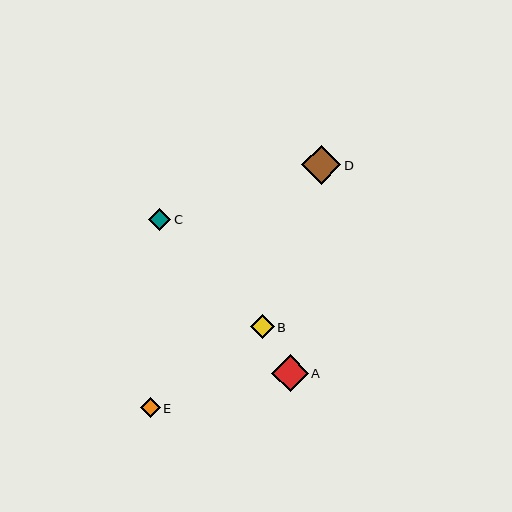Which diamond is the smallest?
Diamond E is the smallest with a size of approximately 20 pixels.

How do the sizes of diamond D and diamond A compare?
Diamond D and diamond A are approximately the same size.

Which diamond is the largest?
Diamond D is the largest with a size of approximately 39 pixels.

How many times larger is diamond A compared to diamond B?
Diamond A is approximately 1.6 times the size of diamond B.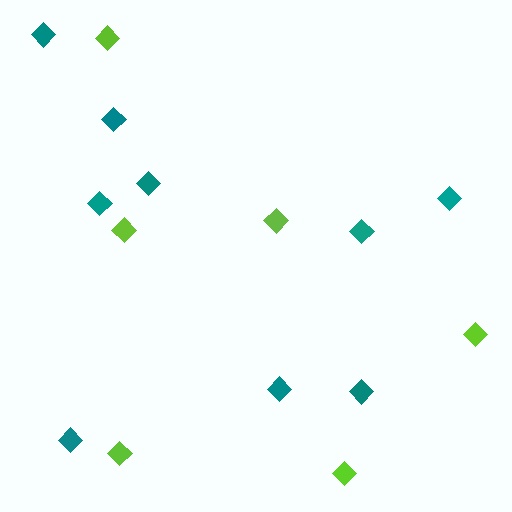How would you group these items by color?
There are 2 groups: one group of teal diamonds (9) and one group of lime diamonds (6).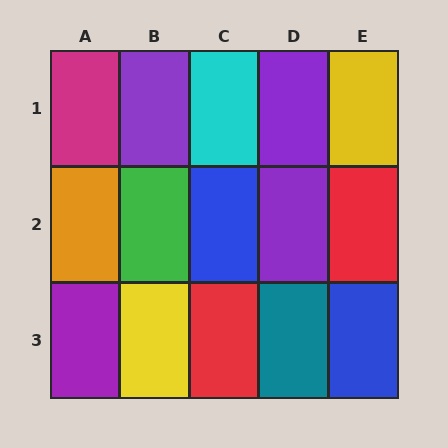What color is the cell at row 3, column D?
Teal.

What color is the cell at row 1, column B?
Purple.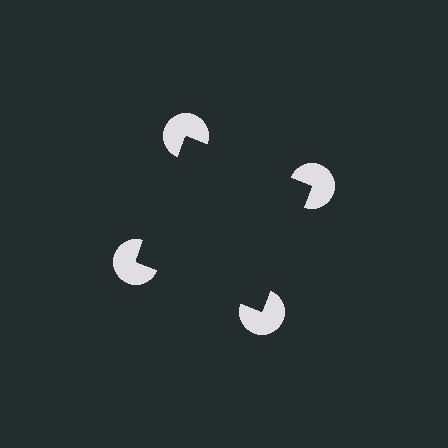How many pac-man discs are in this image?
There are 4 — one at each vertex of the illusory square.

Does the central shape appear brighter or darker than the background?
It typically appears slightly darker than the background, even though no actual brightness change is drawn.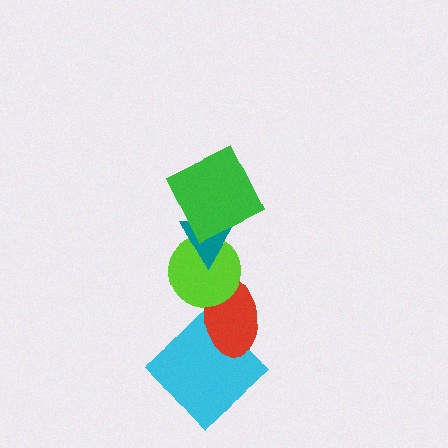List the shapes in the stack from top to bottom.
From top to bottom: the green square, the teal triangle, the lime circle, the red ellipse, the cyan diamond.